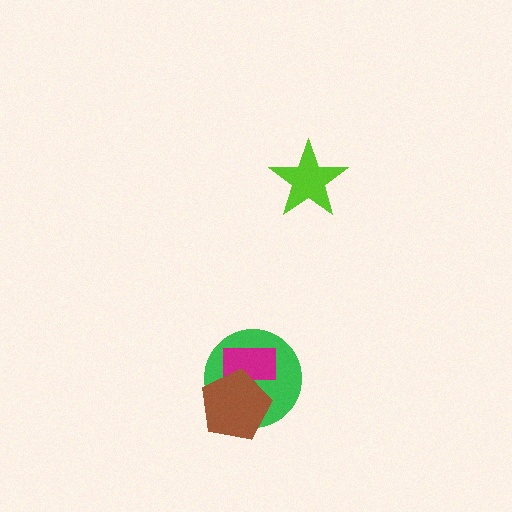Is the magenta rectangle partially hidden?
Yes, it is partially covered by another shape.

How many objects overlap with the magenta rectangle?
2 objects overlap with the magenta rectangle.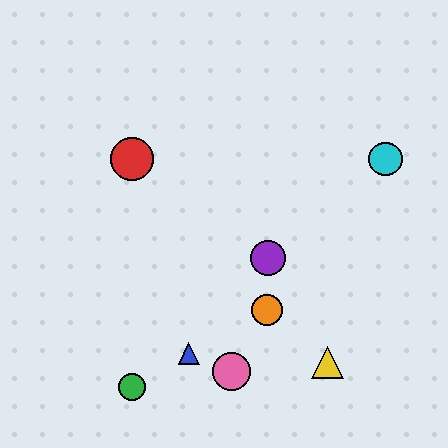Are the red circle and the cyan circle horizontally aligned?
Yes, both are at y≈159.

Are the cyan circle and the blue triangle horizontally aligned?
No, the cyan circle is at y≈159 and the blue triangle is at y≈354.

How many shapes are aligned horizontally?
2 shapes (the red circle, the cyan circle) are aligned horizontally.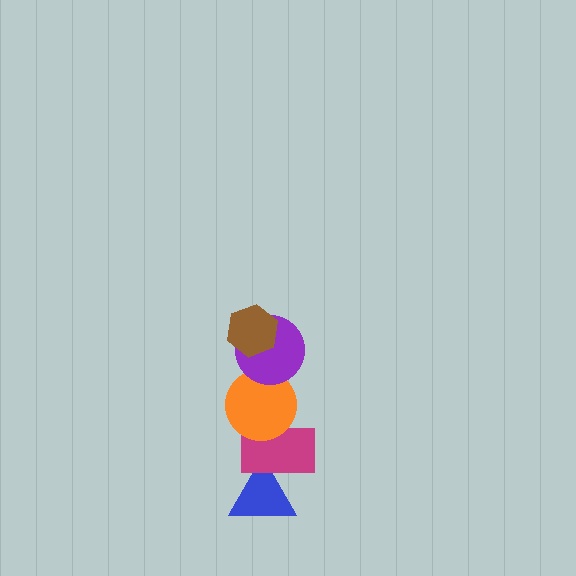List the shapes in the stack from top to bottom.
From top to bottom: the brown hexagon, the purple circle, the orange circle, the magenta rectangle, the blue triangle.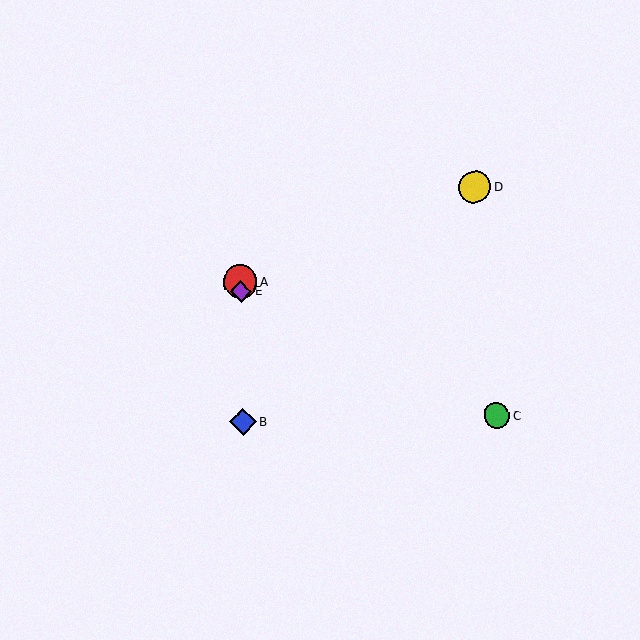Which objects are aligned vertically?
Objects A, B, E are aligned vertically.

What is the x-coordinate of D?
Object D is at x≈474.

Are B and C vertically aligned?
No, B is at x≈243 and C is at x≈496.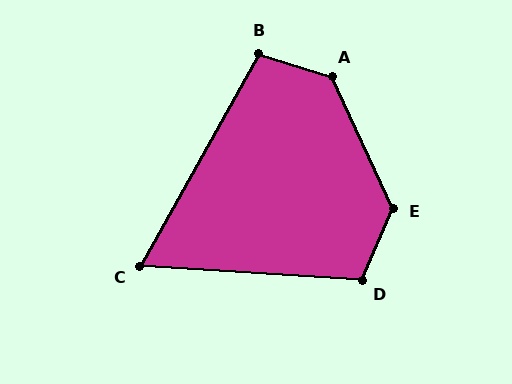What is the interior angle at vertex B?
Approximately 102 degrees (obtuse).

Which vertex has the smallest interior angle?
C, at approximately 64 degrees.